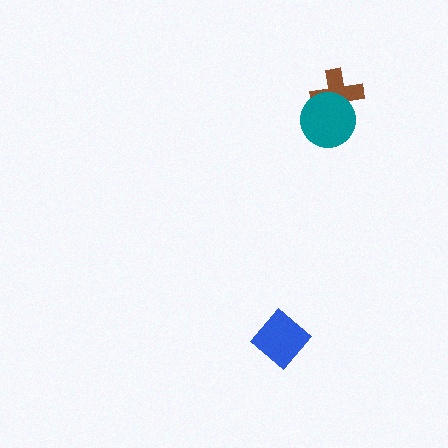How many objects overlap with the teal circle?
1 object overlaps with the teal circle.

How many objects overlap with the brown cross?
1 object overlaps with the brown cross.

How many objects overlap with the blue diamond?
0 objects overlap with the blue diamond.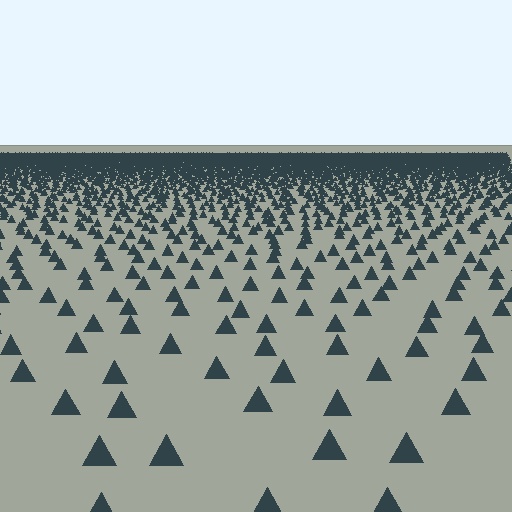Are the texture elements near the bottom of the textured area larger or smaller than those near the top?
Larger. Near the bottom, elements are closer to the viewer and appear at a bigger on-screen size.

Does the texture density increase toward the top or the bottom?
Density increases toward the top.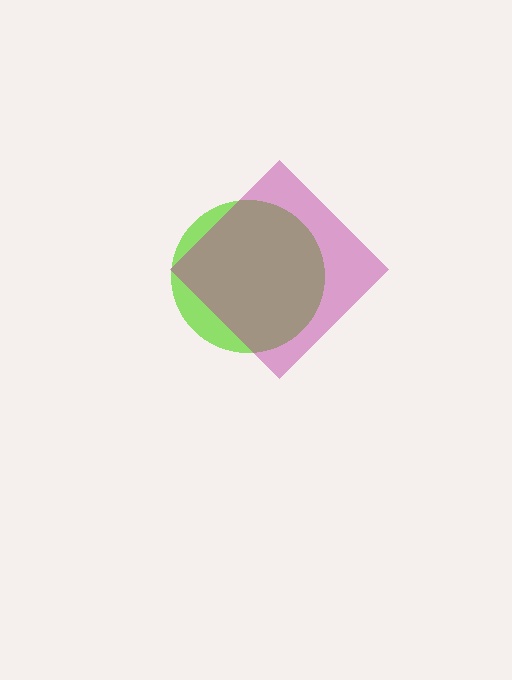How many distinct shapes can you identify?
There are 2 distinct shapes: a lime circle, a magenta diamond.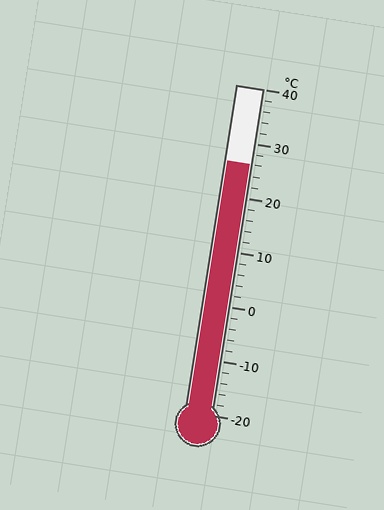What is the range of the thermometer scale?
The thermometer scale ranges from -20°C to 40°C.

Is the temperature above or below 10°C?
The temperature is above 10°C.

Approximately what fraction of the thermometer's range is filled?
The thermometer is filled to approximately 75% of its range.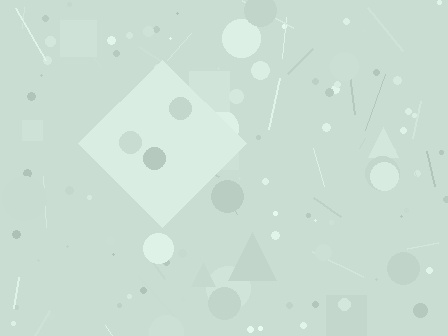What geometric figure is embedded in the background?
A diamond is embedded in the background.